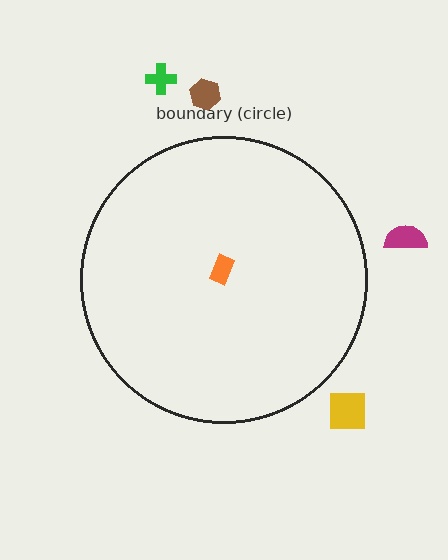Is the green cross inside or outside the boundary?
Outside.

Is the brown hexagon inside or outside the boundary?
Outside.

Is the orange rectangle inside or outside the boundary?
Inside.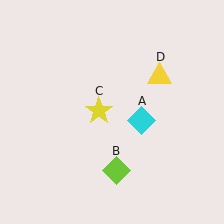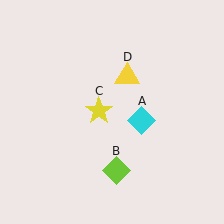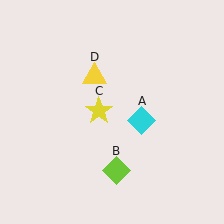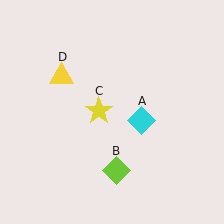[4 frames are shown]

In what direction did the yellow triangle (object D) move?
The yellow triangle (object D) moved left.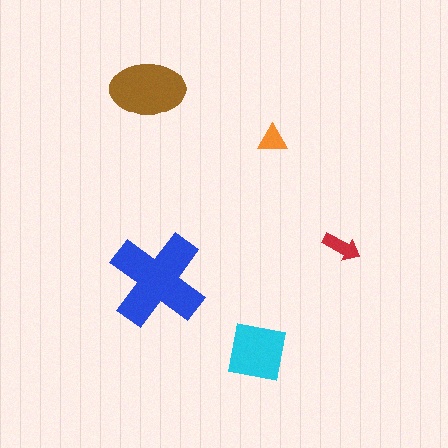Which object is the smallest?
The orange triangle.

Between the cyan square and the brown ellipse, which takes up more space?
The brown ellipse.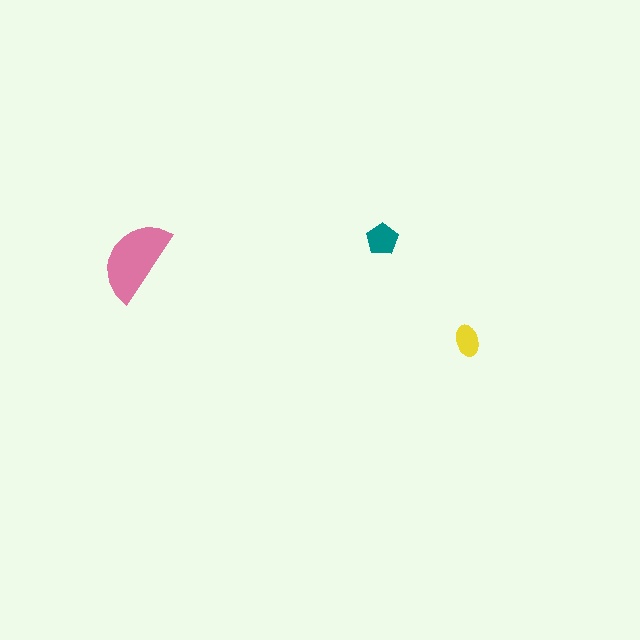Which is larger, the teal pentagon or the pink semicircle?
The pink semicircle.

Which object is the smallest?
The yellow ellipse.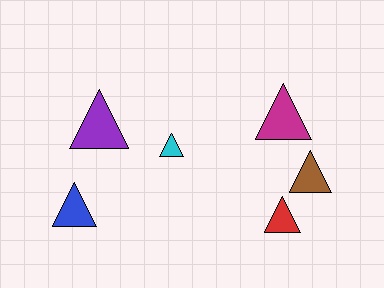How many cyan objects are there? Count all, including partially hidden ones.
There is 1 cyan object.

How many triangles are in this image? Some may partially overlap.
There are 6 triangles.